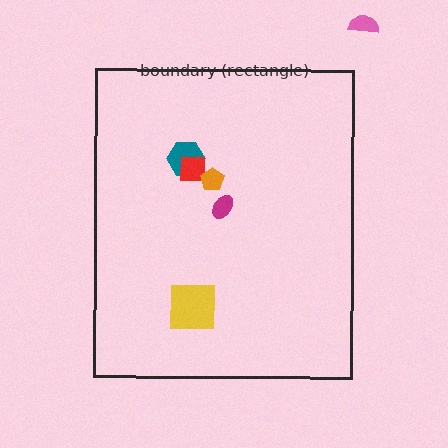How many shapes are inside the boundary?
5 inside, 1 outside.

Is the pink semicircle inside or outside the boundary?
Outside.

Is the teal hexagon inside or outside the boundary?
Inside.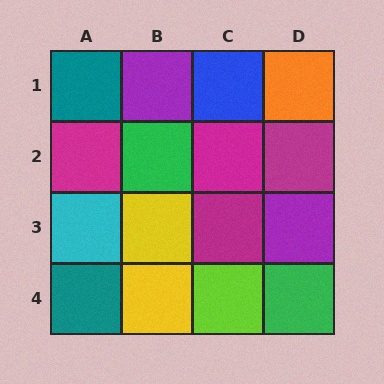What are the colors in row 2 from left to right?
Magenta, green, magenta, magenta.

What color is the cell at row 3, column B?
Yellow.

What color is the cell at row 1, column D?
Orange.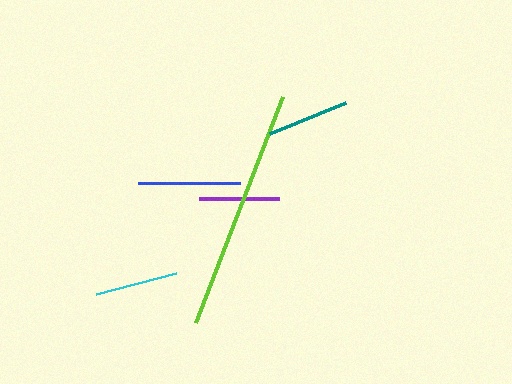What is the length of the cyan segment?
The cyan segment is approximately 82 pixels long.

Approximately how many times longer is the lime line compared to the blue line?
The lime line is approximately 2.4 times the length of the blue line.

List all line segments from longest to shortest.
From longest to shortest: lime, blue, cyan, teal, purple.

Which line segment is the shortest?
The purple line is the shortest at approximately 80 pixels.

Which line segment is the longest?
The lime line is the longest at approximately 243 pixels.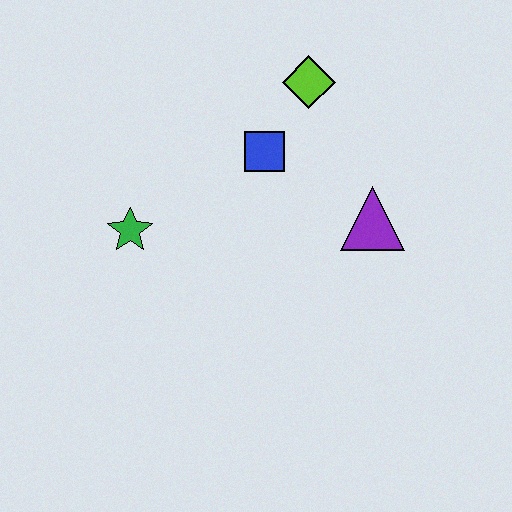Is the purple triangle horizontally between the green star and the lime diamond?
No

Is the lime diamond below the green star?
No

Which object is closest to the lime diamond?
The blue square is closest to the lime diamond.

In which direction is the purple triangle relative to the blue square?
The purple triangle is to the right of the blue square.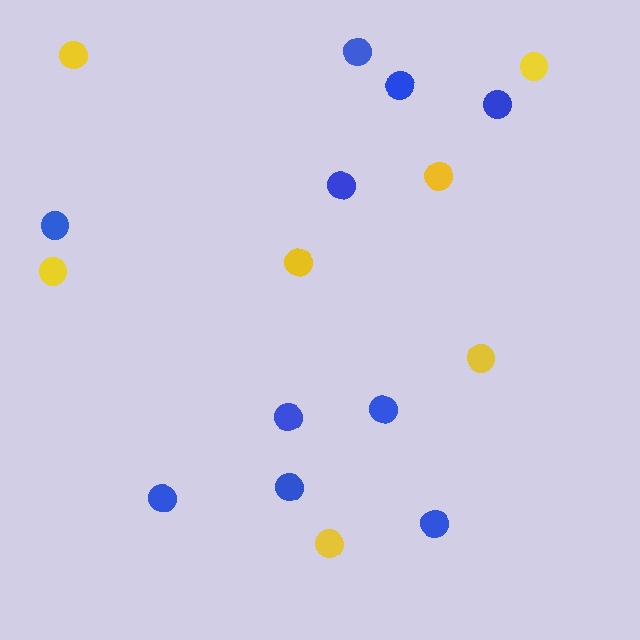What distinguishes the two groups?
There are 2 groups: one group of blue circles (10) and one group of yellow circles (7).